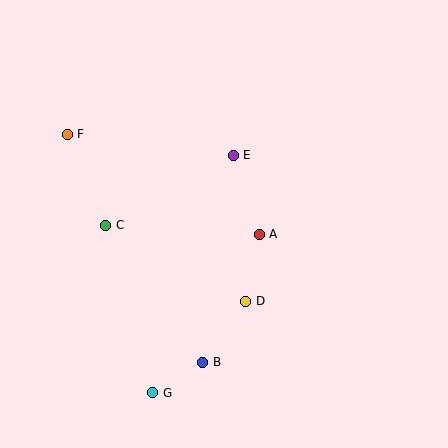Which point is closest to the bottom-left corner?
Point G is closest to the bottom-left corner.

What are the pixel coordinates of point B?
Point B is at (203, 362).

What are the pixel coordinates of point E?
Point E is at (233, 155).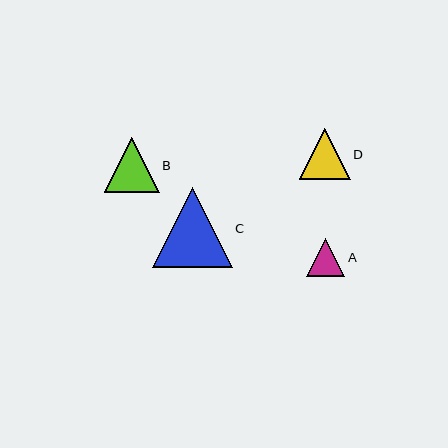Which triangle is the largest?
Triangle C is the largest with a size of approximately 80 pixels.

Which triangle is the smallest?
Triangle A is the smallest with a size of approximately 38 pixels.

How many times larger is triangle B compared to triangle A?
Triangle B is approximately 1.4 times the size of triangle A.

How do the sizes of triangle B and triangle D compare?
Triangle B and triangle D are approximately the same size.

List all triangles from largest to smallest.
From largest to smallest: C, B, D, A.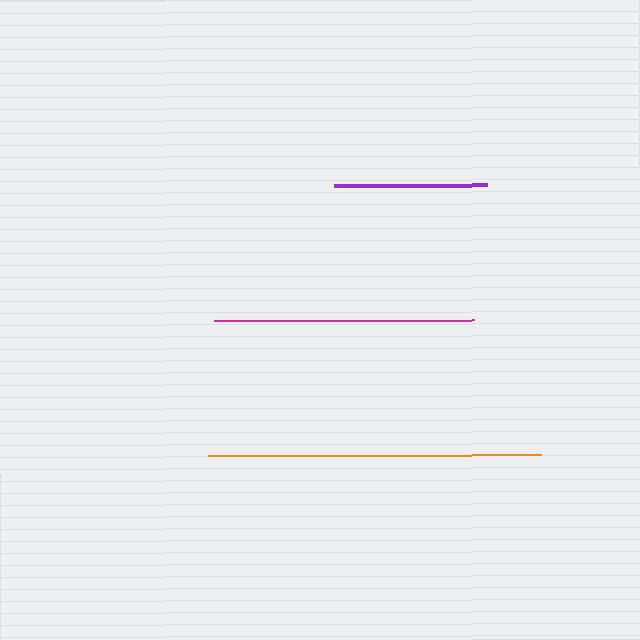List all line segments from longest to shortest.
From longest to shortest: orange, magenta, purple.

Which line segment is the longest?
The orange line is the longest at approximately 333 pixels.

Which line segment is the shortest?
The purple line is the shortest at approximately 154 pixels.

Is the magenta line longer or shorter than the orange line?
The orange line is longer than the magenta line.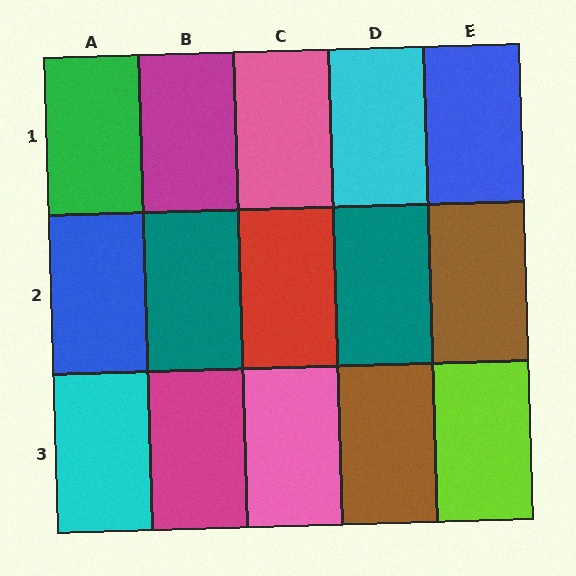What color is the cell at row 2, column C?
Red.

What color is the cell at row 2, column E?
Brown.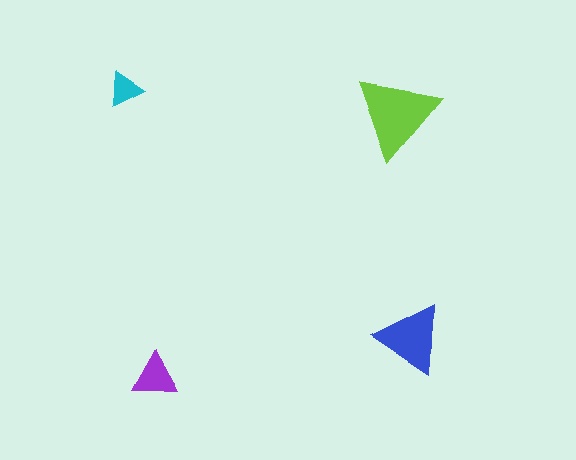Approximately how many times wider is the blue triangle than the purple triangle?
About 1.5 times wider.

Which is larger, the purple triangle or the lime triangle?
The lime one.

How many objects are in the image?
There are 4 objects in the image.